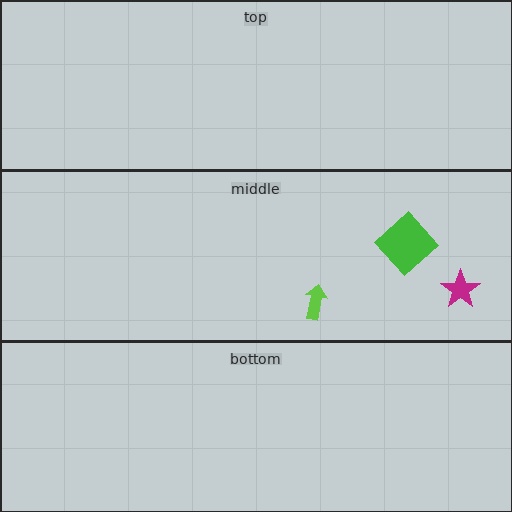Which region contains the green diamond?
The middle region.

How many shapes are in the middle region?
3.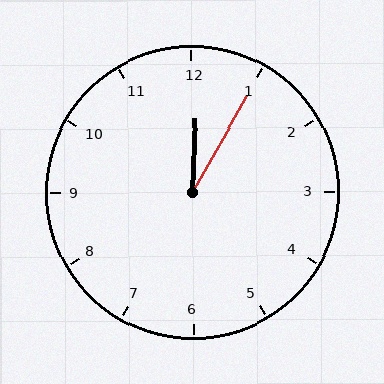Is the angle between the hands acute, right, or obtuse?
It is acute.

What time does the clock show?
12:05.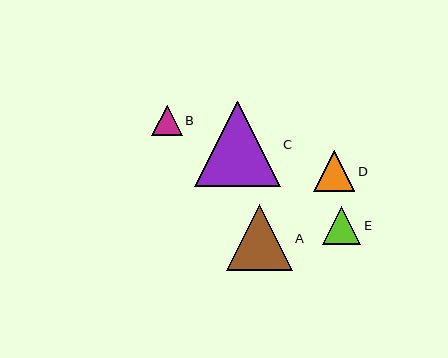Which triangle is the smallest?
Triangle B is the smallest with a size of approximately 30 pixels.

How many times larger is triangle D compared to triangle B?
Triangle D is approximately 1.3 times the size of triangle B.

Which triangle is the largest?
Triangle C is the largest with a size of approximately 85 pixels.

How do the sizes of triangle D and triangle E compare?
Triangle D and triangle E are approximately the same size.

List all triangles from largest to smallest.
From largest to smallest: C, A, D, E, B.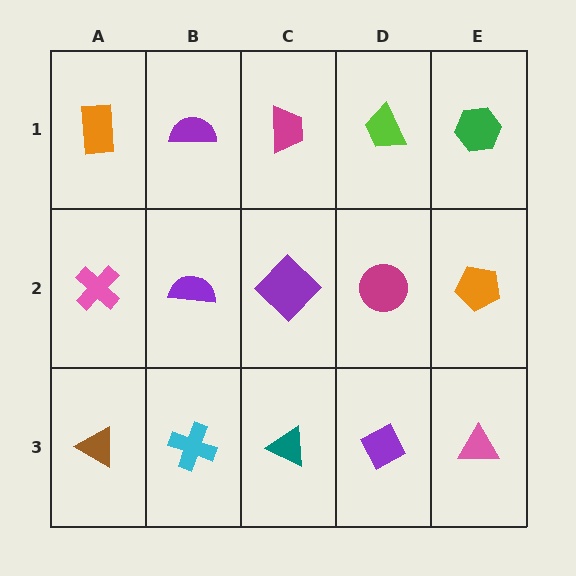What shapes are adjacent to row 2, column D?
A lime trapezoid (row 1, column D), a purple diamond (row 3, column D), a purple diamond (row 2, column C), an orange pentagon (row 2, column E).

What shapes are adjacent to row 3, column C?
A purple diamond (row 2, column C), a cyan cross (row 3, column B), a purple diamond (row 3, column D).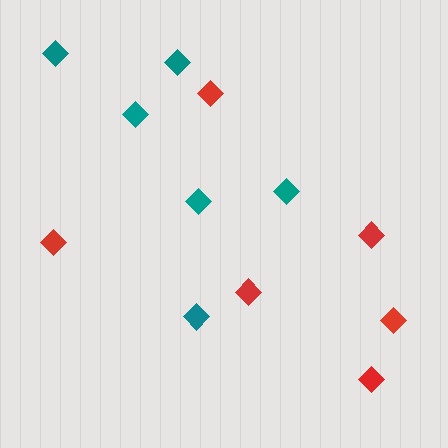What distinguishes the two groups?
There are 2 groups: one group of teal diamonds (6) and one group of red diamonds (6).